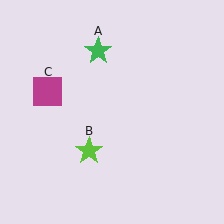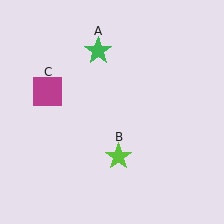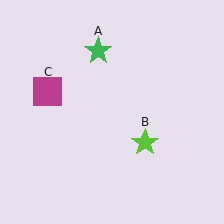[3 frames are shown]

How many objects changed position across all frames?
1 object changed position: lime star (object B).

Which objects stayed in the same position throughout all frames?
Green star (object A) and magenta square (object C) remained stationary.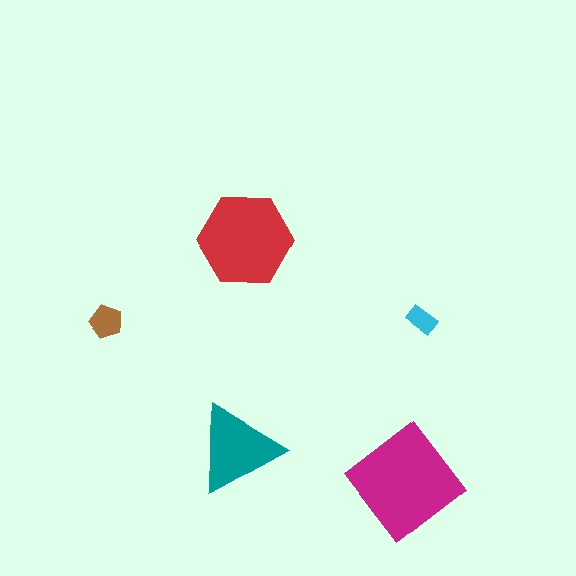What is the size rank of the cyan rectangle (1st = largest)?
5th.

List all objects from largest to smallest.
The magenta diamond, the red hexagon, the teal triangle, the brown pentagon, the cyan rectangle.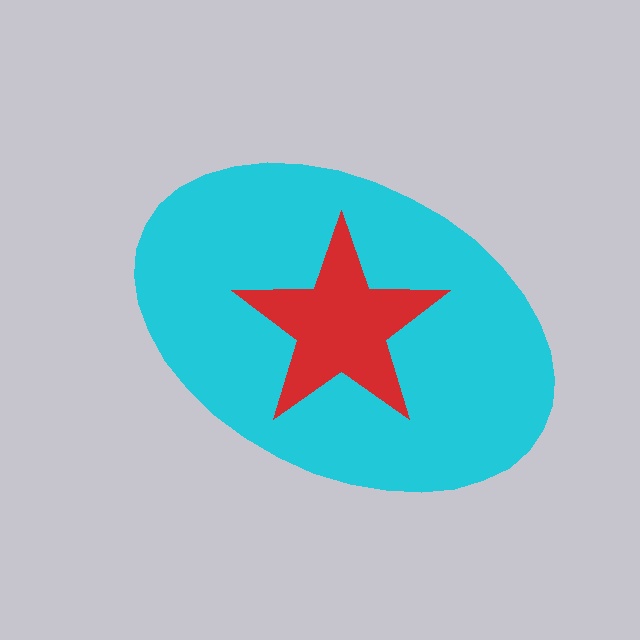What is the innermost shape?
The red star.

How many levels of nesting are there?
2.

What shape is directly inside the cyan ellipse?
The red star.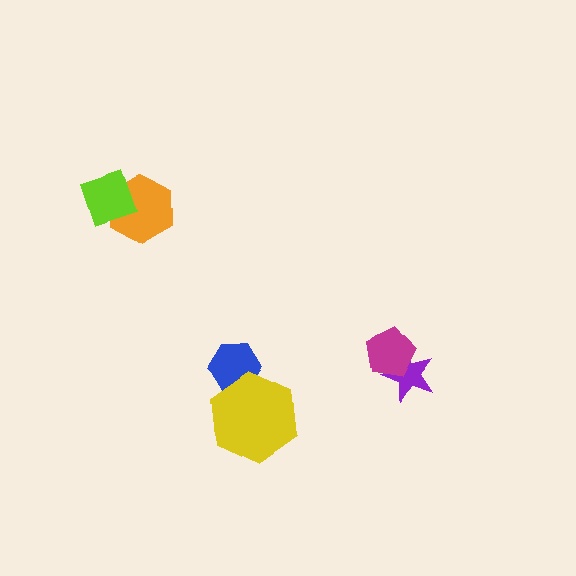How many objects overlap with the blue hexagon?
1 object overlaps with the blue hexagon.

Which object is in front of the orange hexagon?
The lime diamond is in front of the orange hexagon.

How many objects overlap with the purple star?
1 object overlaps with the purple star.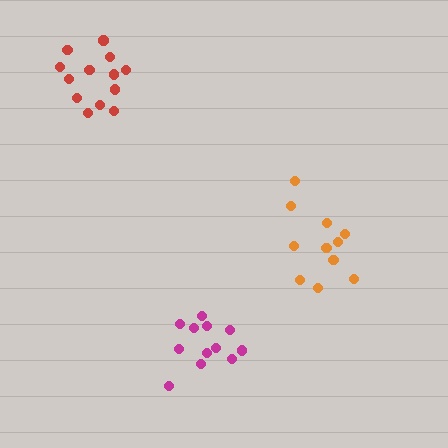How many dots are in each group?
Group 1: 12 dots, Group 2: 11 dots, Group 3: 13 dots (36 total).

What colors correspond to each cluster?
The clusters are colored: magenta, orange, red.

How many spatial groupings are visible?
There are 3 spatial groupings.